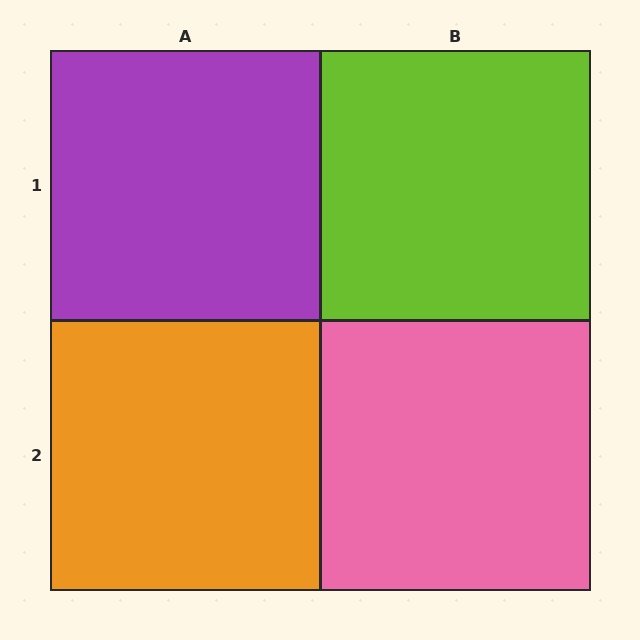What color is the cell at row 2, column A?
Orange.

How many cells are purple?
1 cell is purple.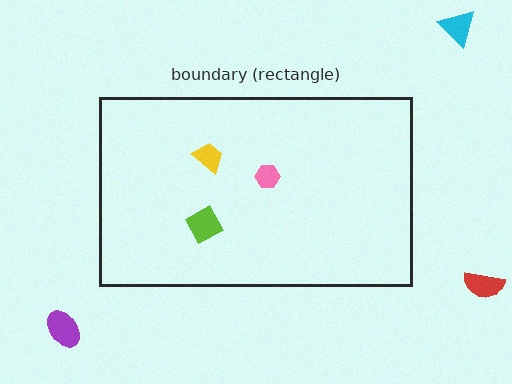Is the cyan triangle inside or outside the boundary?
Outside.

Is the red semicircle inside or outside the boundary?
Outside.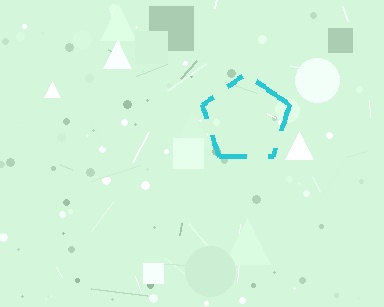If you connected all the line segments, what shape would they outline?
They would outline a pentagon.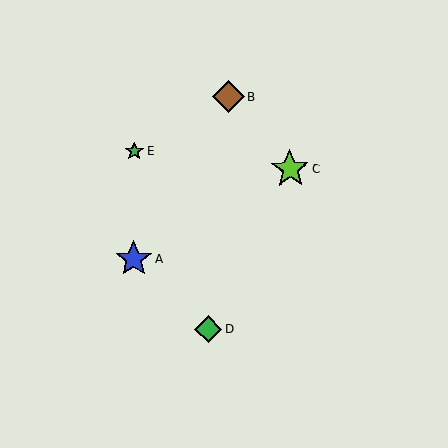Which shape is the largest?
The lime star (labeled C) is the largest.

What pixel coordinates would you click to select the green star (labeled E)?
Click at (135, 151) to select the green star E.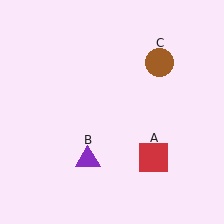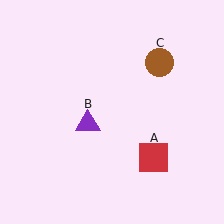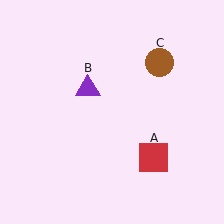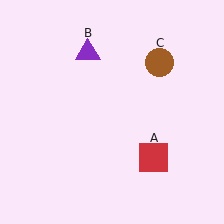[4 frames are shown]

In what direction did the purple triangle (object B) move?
The purple triangle (object B) moved up.